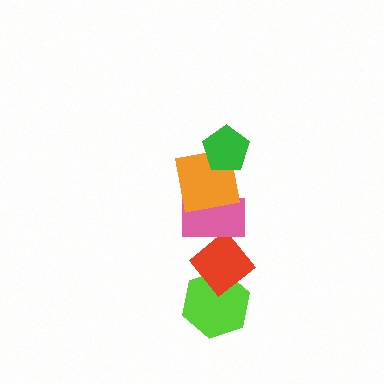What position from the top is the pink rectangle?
The pink rectangle is 3rd from the top.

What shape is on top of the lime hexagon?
The red diamond is on top of the lime hexagon.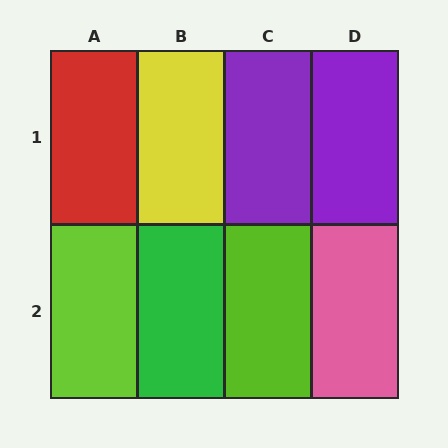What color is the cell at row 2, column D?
Pink.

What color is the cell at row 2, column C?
Lime.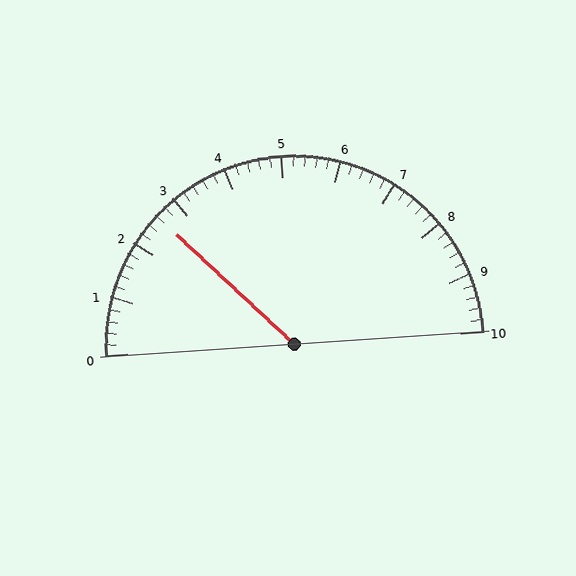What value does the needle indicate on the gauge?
The needle indicates approximately 2.6.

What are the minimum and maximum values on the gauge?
The gauge ranges from 0 to 10.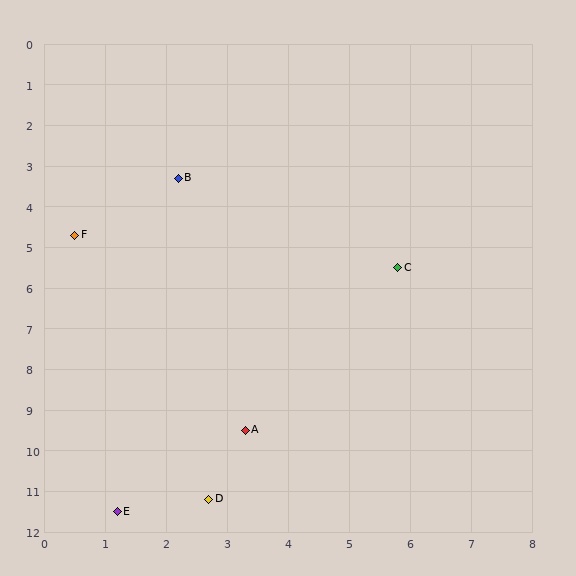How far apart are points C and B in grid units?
Points C and B are about 4.2 grid units apart.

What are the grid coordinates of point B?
Point B is at approximately (2.2, 3.3).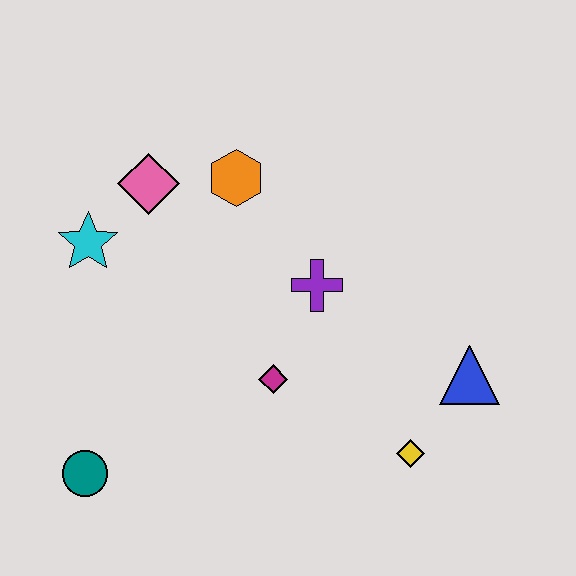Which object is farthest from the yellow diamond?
The cyan star is farthest from the yellow diamond.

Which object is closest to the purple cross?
The magenta diamond is closest to the purple cross.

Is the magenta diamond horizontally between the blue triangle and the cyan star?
Yes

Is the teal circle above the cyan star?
No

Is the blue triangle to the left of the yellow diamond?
No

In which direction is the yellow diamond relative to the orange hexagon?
The yellow diamond is below the orange hexagon.